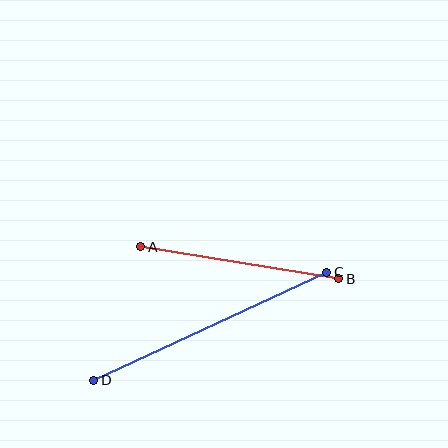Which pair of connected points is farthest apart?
Points C and D are farthest apart.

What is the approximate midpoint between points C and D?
The midpoint is at approximately (210, 326) pixels.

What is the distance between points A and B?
The distance is approximately 201 pixels.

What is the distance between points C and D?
The distance is approximately 257 pixels.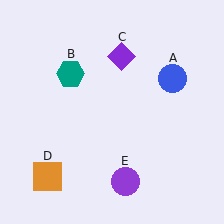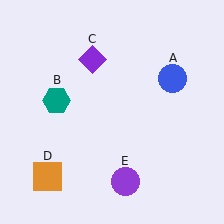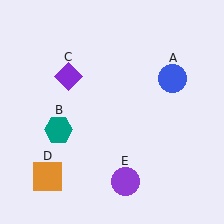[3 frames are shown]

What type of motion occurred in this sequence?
The teal hexagon (object B), purple diamond (object C) rotated counterclockwise around the center of the scene.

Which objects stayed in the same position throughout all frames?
Blue circle (object A) and orange square (object D) and purple circle (object E) remained stationary.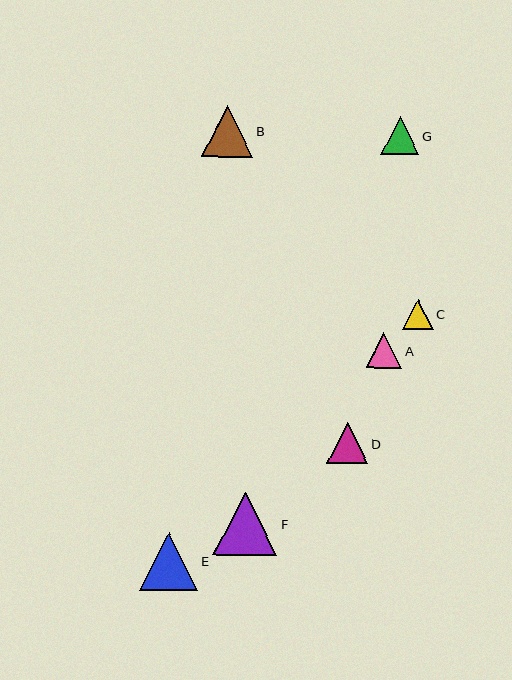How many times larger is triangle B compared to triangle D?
Triangle B is approximately 1.3 times the size of triangle D.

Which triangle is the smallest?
Triangle C is the smallest with a size of approximately 30 pixels.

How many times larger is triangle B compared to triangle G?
Triangle B is approximately 1.3 times the size of triangle G.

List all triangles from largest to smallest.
From largest to smallest: F, E, B, D, G, A, C.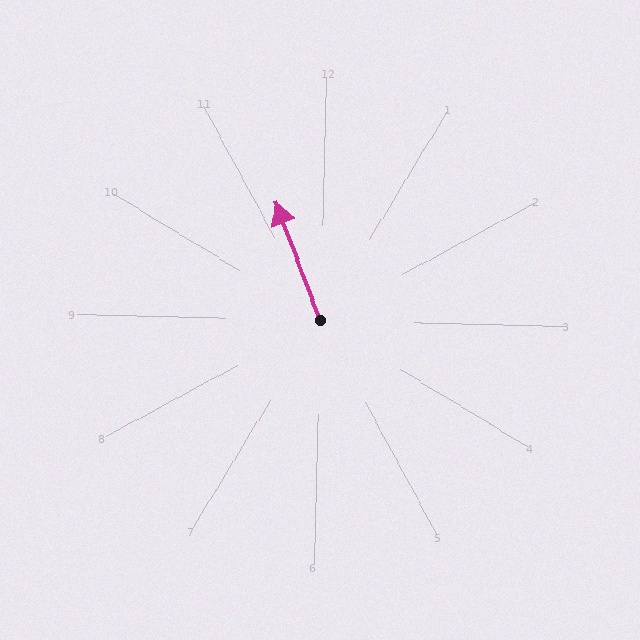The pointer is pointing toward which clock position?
Roughly 11 o'clock.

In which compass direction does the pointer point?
North.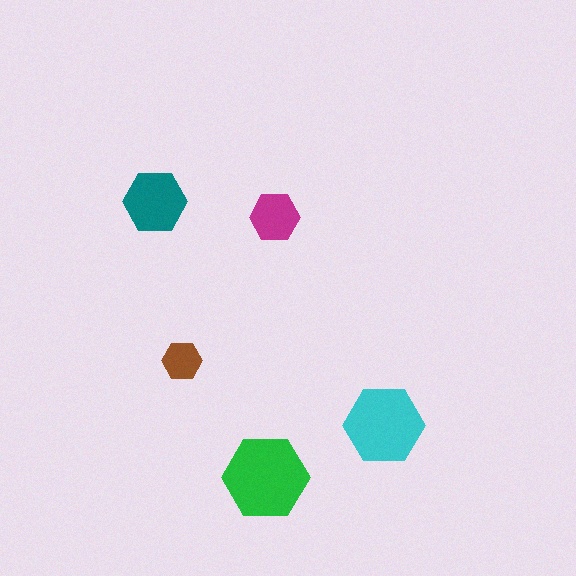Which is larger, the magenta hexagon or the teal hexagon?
The teal one.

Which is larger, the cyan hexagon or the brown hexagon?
The cyan one.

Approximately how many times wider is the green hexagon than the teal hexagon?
About 1.5 times wider.